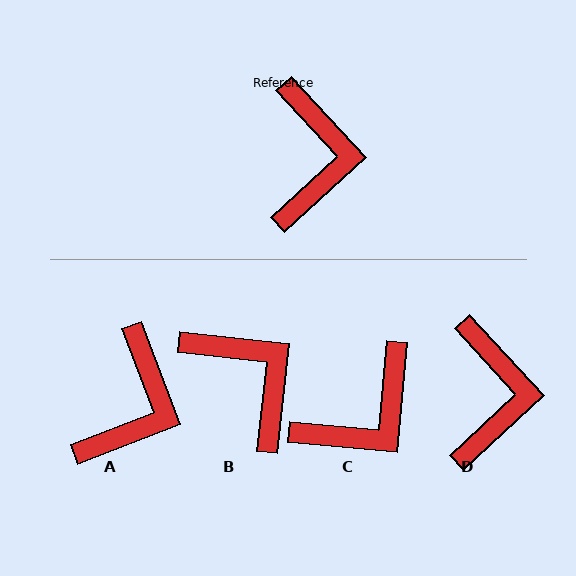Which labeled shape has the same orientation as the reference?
D.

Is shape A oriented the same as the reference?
No, it is off by about 22 degrees.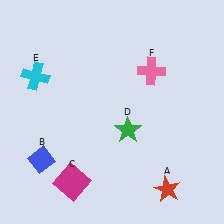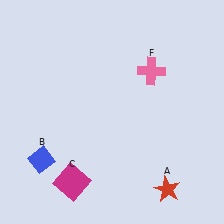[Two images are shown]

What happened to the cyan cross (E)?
The cyan cross (E) was removed in Image 2. It was in the top-left area of Image 1.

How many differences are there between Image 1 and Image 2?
There are 2 differences between the two images.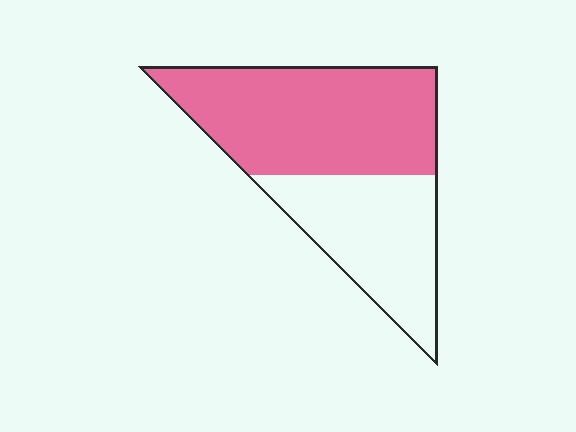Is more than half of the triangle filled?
Yes.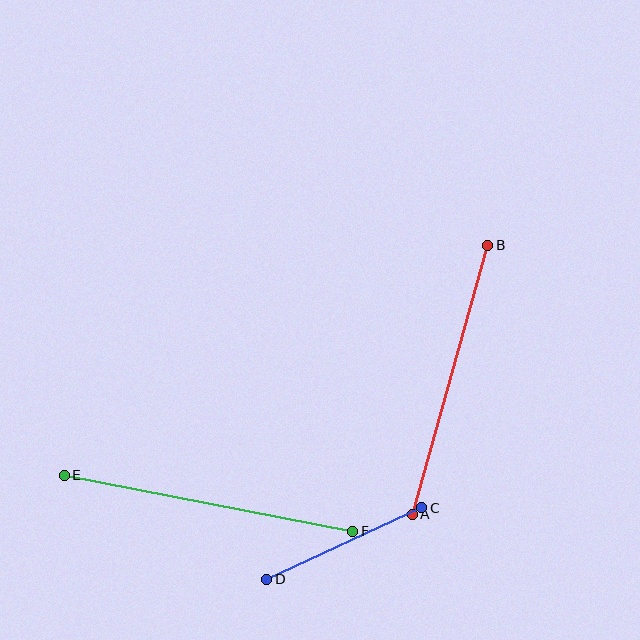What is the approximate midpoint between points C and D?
The midpoint is at approximately (344, 544) pixels.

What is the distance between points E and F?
The distance is approximately 294 pixels.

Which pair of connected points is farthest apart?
Points E and F are farthest apart.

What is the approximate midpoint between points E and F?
The midpoint is at approximately (209, 503) pixels.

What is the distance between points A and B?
The distance is approximately 279 pixels.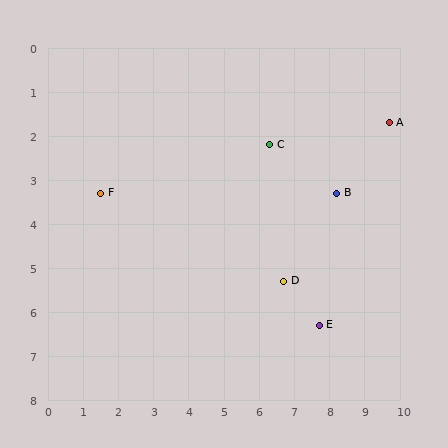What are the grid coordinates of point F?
Point F is at approximately (1.5, 3.3).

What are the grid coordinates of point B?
Point B is at approximately (8.2, 3.3).